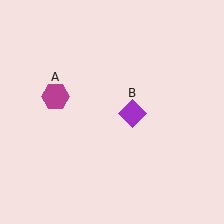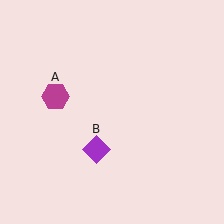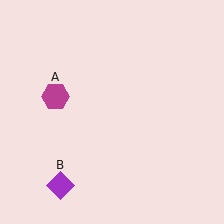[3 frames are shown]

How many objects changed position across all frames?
1 object changed position: purple diamond (object B).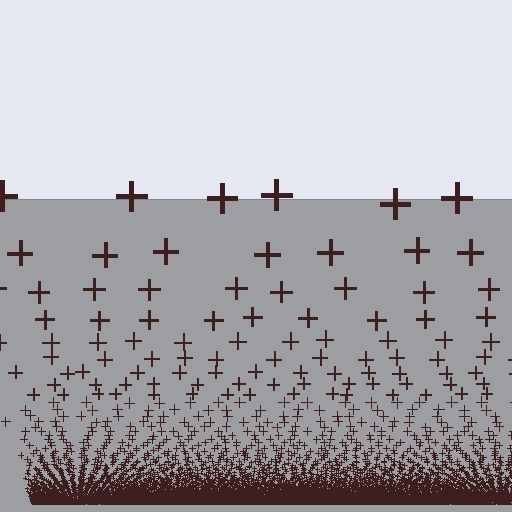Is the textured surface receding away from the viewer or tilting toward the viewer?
The surface appears to tilt toward the viewer. Texture elements get larger and sparser toward the top.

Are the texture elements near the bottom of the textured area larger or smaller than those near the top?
Smaller. The gradient is inverted — elements near the bottom are smaller and denser.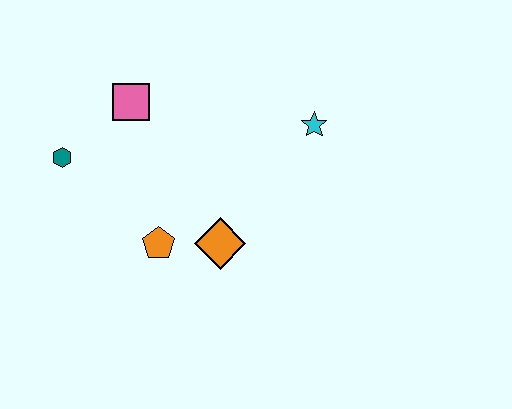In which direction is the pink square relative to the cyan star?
The pink square is to the left of the cyan star.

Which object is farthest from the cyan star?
The teal hexagon is farthest from the cyan star.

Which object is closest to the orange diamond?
The orange pentagon is closest to the orange diamond.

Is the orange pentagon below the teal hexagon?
Yes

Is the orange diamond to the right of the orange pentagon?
Yes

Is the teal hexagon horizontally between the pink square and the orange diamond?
No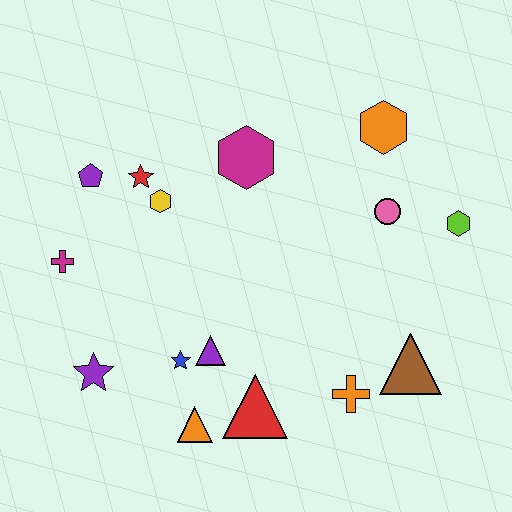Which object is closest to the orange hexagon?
The pink circle is closest to the orange hexagon.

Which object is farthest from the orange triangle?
The orange hexagon is farthest from the orange triangle.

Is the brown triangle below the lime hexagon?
Yes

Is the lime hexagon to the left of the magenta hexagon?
No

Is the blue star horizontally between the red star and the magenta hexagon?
Yes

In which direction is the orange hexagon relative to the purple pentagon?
The orange hexagon is to the right of the purple pentagon.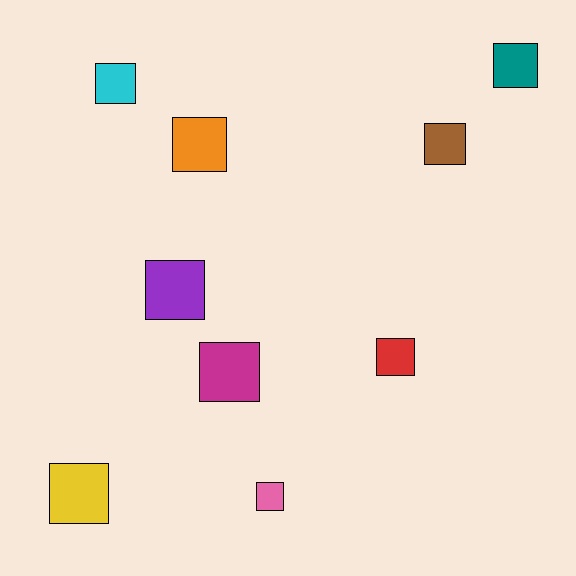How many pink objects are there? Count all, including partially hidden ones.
There is 1 pink object.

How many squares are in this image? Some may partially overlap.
There are 9 squares.